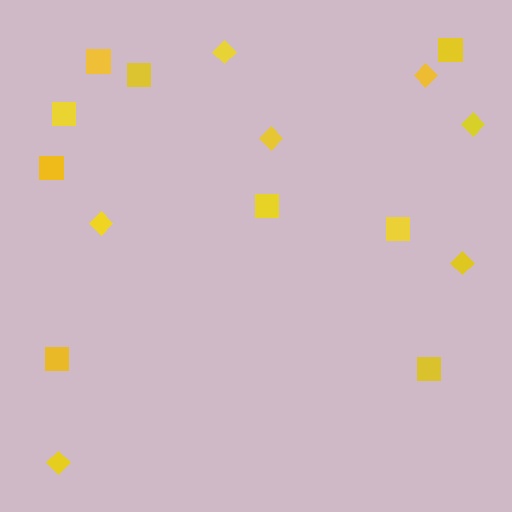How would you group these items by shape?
There are 2 groups: one group of squares (9) and one group of diamonds (7).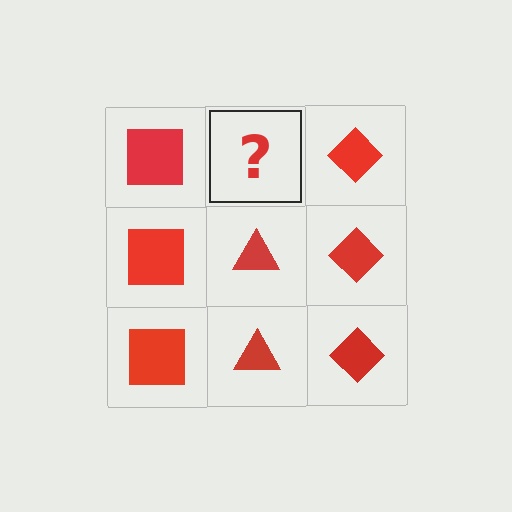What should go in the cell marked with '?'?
The missing cell should contain a red triangle.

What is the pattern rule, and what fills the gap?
The rule is that each column has a consistent shape. The gap should be filled with a red triangle.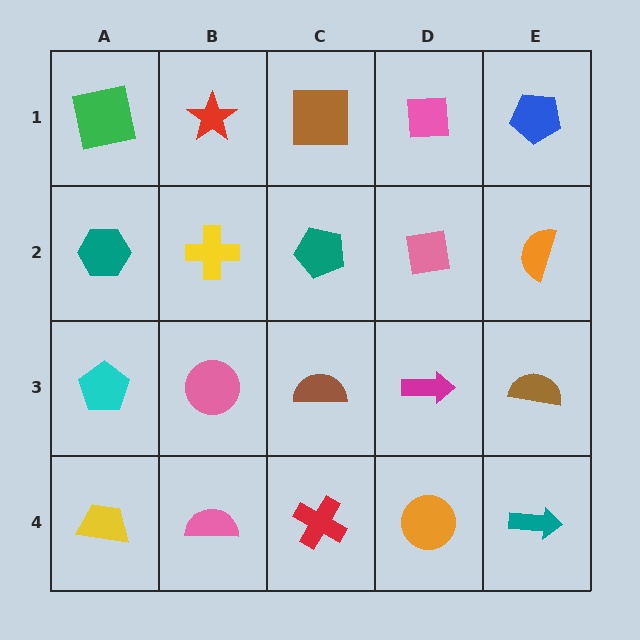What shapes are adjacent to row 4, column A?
A cyan pentagon (row 3, column A), a pink semicircle (row 4, column B).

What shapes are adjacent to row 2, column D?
A pink square (row 1, column D), a magenta arrow (row 3, column D), a teal pentagon (row 2, column C), an orange semicircle (row 2, column E).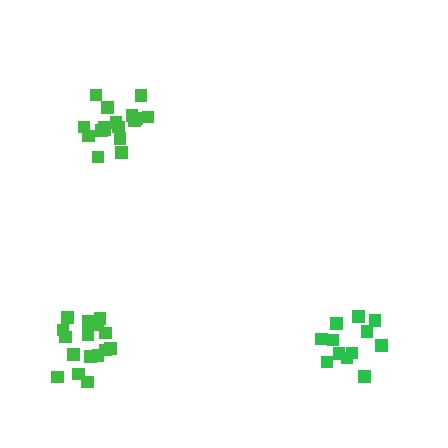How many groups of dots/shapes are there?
There are 3 groups.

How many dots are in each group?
Group 1: 12 dots, Group 2: 17 dots, Group 3: 16 dots (45 total).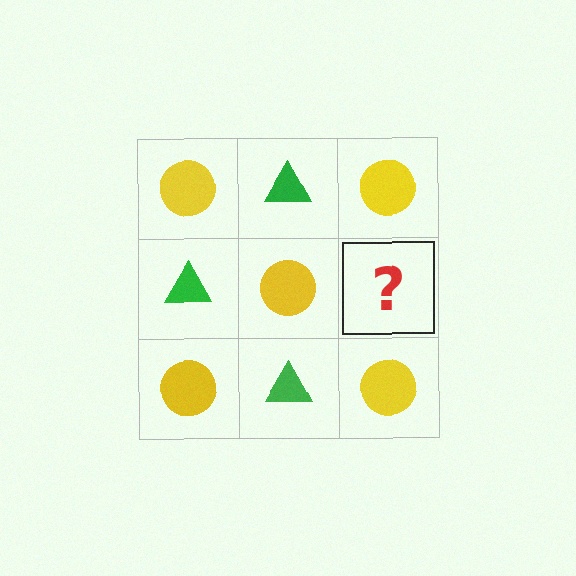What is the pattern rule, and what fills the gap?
The rule is that it alternates yellow circle and green triangle in a checkerboard pattern. The gap should be filled with a green triangle.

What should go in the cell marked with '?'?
The missing cell should contain a green triangle.